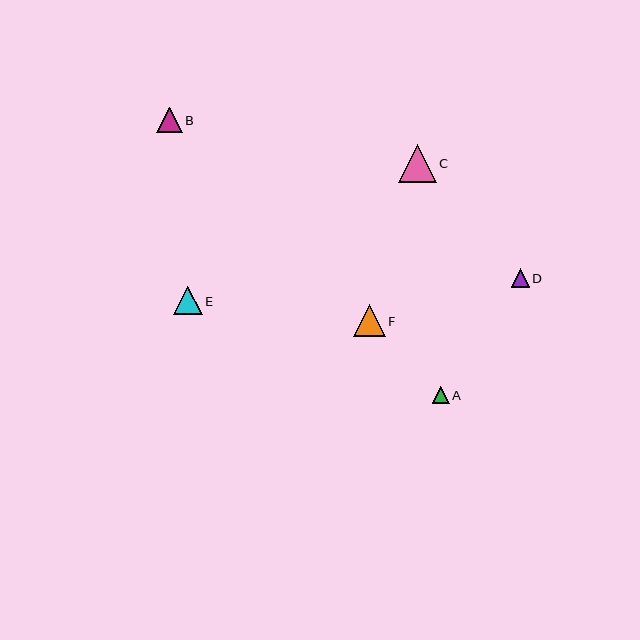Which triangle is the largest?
Triangle C is the largest with a size of approximately 38 pixels.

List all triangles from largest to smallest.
From largest to smallest: C, F, E, B, D, A.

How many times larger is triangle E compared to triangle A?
Triangle E is approximately 1.7 times the size of triangle A.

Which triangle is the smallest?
Triangle A is the smallest with a size of approximately 17 pixels.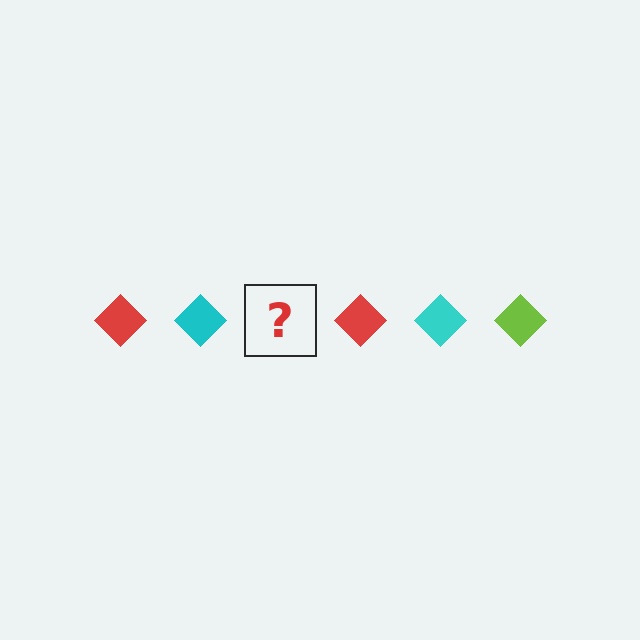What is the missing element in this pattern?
The missing element is a lime diamond.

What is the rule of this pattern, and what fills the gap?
The rule is that the pattern cycles through red, cyan, lime diamonds. The gap should be filled with a lime diamond.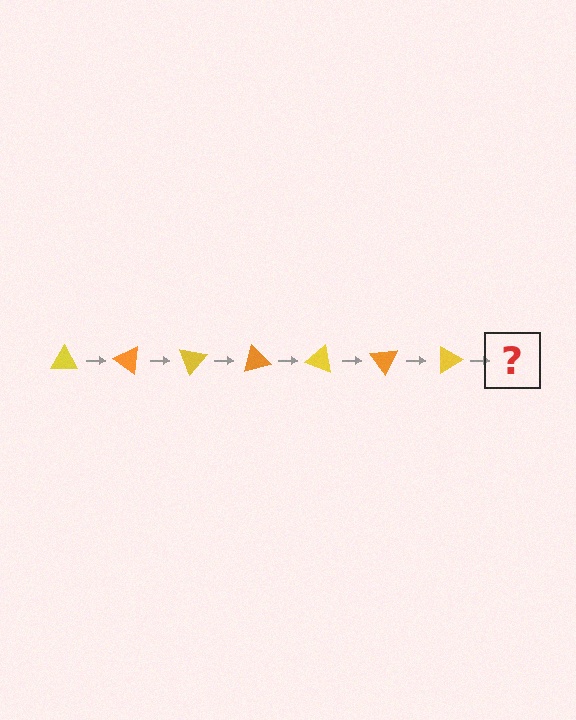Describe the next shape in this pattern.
It should be an orange triangle, rotated 245 degrees from the start.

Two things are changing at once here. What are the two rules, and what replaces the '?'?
The two rules are that it rotates 35 degrees each step and the color cycles through yellow and orange. The '?' should be an orange triangle, rotated 245 degrees from the start.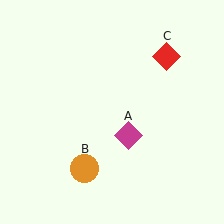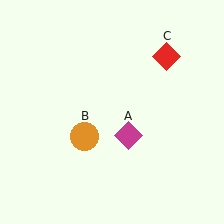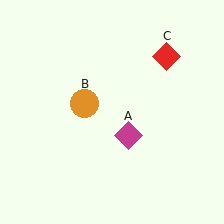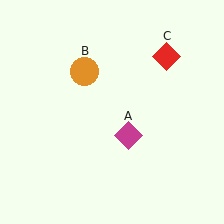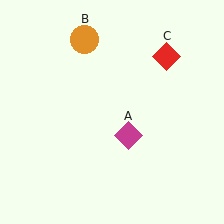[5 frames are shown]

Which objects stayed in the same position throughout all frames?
Magenta diamond (object A) and red diamond (object C) remained stationary.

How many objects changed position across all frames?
1 object changed position: orange circle (object B).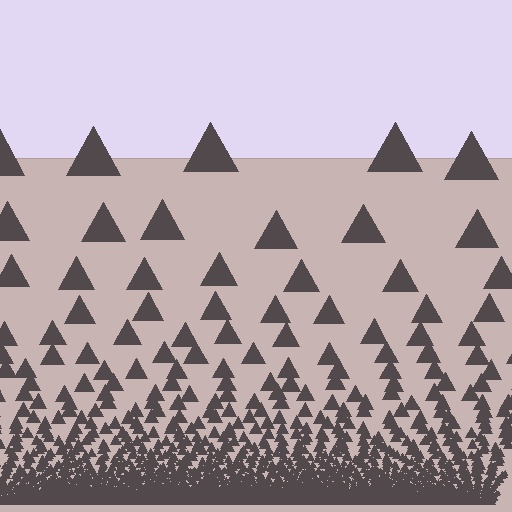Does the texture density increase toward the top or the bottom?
Density increases toward the bottom.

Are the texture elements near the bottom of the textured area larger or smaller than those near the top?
Smaller. The gradient is inverted — elements near the bottom are smaller and denser.